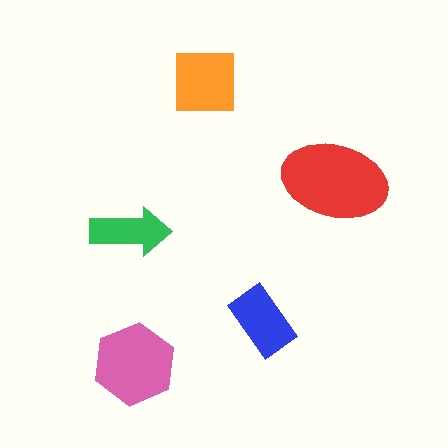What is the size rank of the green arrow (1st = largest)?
5th.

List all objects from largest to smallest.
The red ellipse, the pink hexagon, the orange square, the blue rectangle, the green arrow.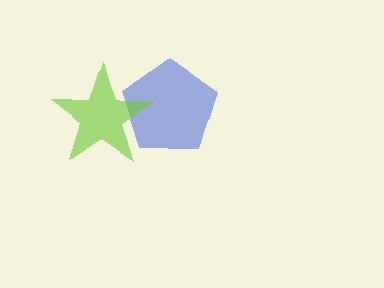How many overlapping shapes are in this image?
There are 2 overlapping shapes in the image.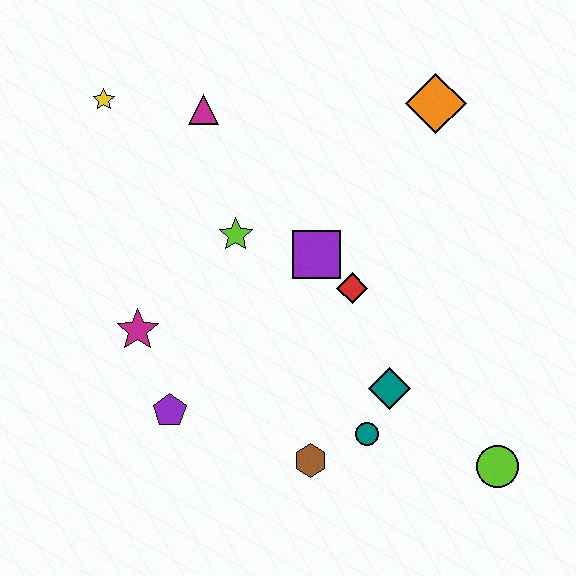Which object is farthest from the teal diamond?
The yellow star is farthest from the teal diamond.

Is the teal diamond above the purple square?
No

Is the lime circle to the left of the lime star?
No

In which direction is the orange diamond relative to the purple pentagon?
The orange diamond is above the purple pentagon.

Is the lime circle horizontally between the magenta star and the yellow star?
No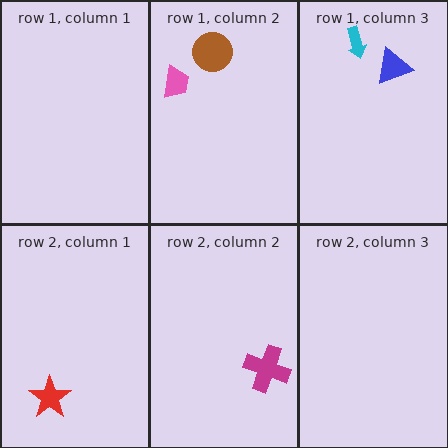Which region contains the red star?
The row 2, column 1 region.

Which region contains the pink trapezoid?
The row 1, column 2 region.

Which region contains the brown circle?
The row 1, column 2 region.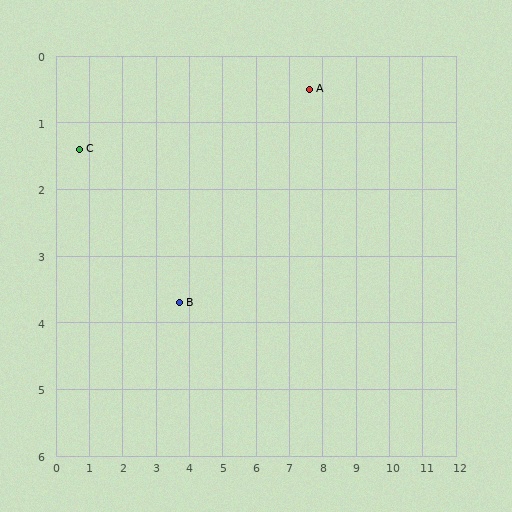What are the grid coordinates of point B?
Point B is at approximately (3.7, 3.7).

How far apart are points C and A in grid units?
Points C and A are about 7.0 grid units apart.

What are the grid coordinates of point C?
Point C is at approximately (0.7, 1.4).